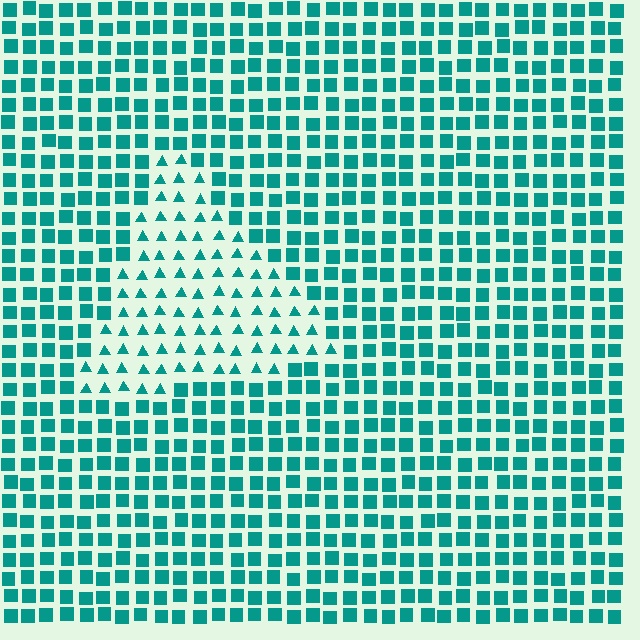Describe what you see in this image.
The image is filled with small teal elements arranged in a uniform grid. A triangle-shaped region contains triangles, while the surrounding area contains squares. The boundary is defined purely by the change in element shape.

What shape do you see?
I see a triangle.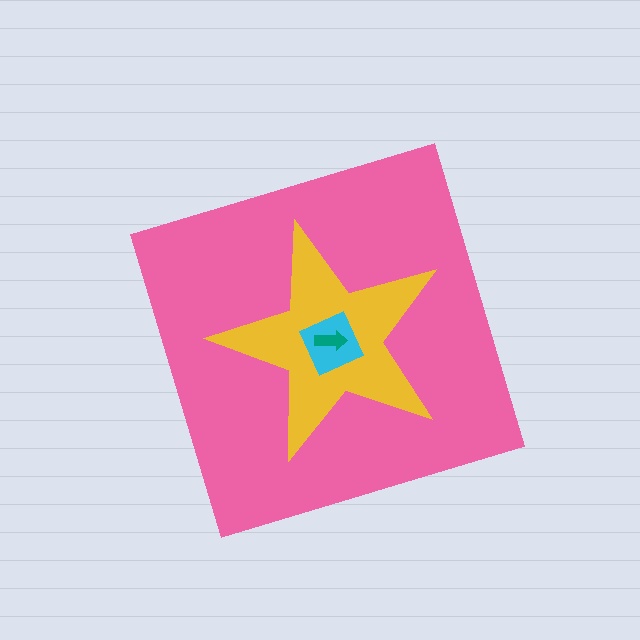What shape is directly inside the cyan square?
The teal arrow.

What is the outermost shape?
The pink diamond.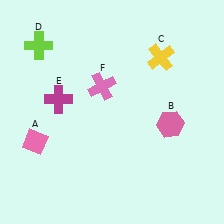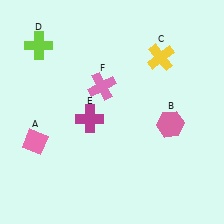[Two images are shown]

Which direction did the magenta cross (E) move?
The magenta cross (E) moved right.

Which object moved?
The magenta cross (E) moved right.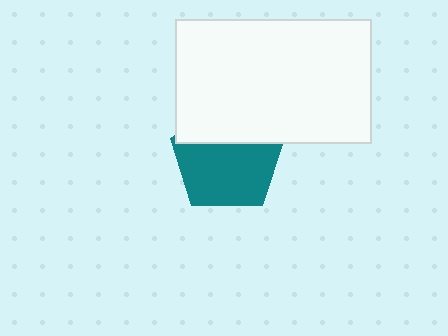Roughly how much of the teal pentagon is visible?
Most of it is visible (roughly 66%).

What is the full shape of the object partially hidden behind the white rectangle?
The partially hidden object is a teal pentagon.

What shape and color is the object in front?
The object in front is a white rectangle.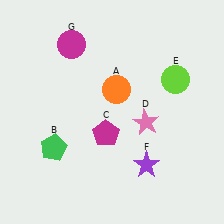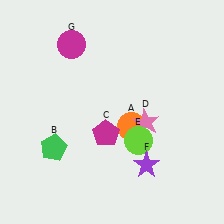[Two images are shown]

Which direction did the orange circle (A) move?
The orange circle (A) moved down.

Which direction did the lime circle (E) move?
The lime circle (E) moved down.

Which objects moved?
The objects that moved are: the orange circle (A), the lime circle (E).